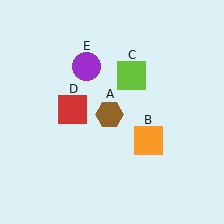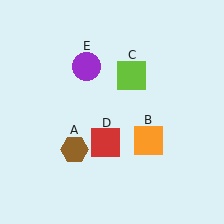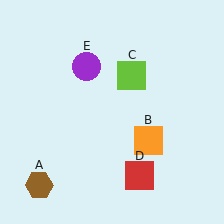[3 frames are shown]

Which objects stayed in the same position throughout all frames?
Orange square (object B) and lime square (object C) and purple circle (object E) remained stationary.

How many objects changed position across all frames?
2 objects changed position: brown hexagon (object A), red square (object D).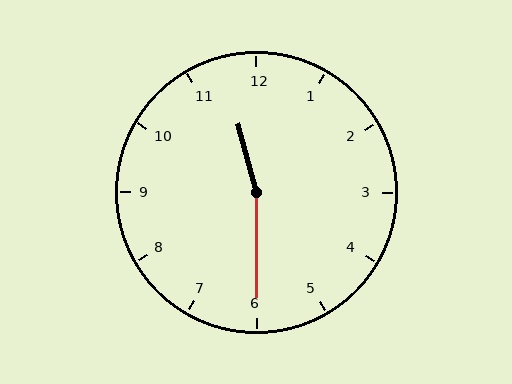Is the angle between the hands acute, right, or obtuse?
It is obtuse.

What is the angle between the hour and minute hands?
Approximately 165 degrees.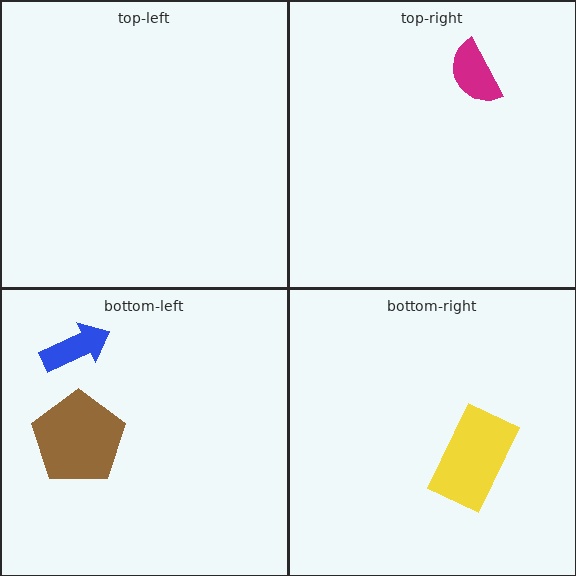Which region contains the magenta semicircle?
The top-right region.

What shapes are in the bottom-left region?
The blue arrow, the brown pentagon.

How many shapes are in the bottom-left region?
2.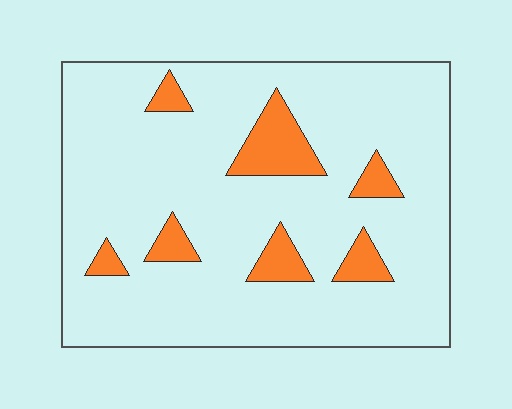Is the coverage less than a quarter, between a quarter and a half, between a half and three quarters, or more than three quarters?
Less than a quarter.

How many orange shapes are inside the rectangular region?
7.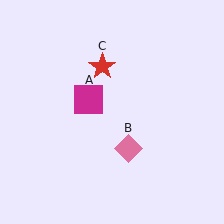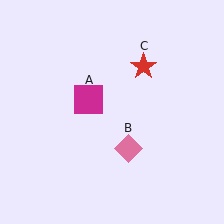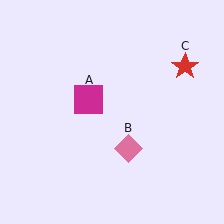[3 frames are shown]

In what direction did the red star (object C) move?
The red star (object C) moved right.